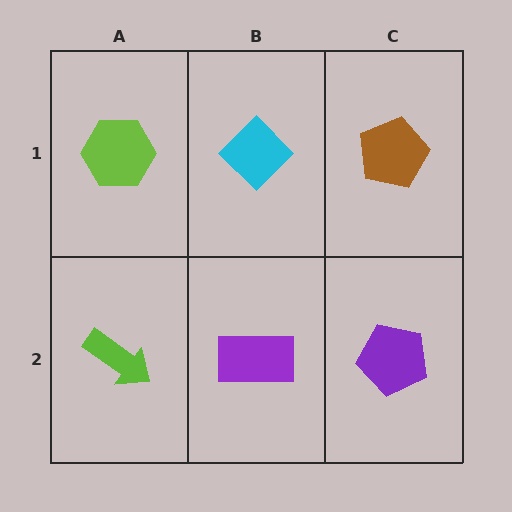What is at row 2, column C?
A purple pentagon.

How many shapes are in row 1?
3 shapes.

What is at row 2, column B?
A purple rectangle.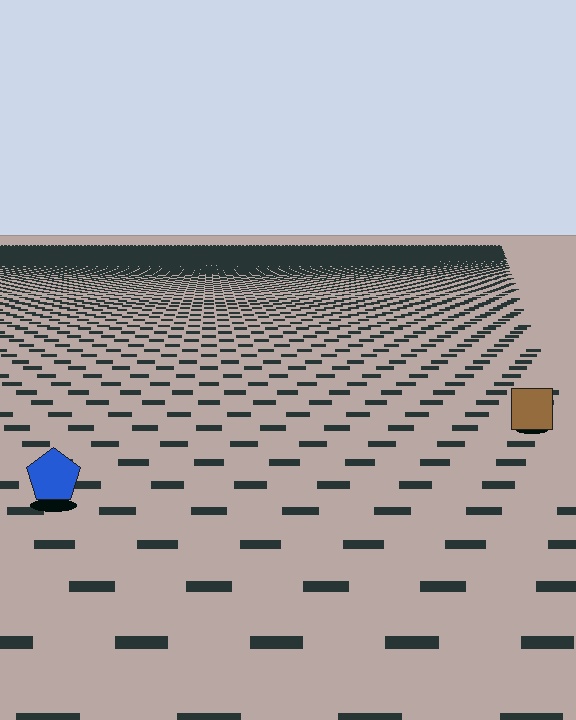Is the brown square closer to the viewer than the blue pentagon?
No. The blue pentagon is closer — you can tell from the texture gradient: the ground texture is coarser near it.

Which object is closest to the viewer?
The blue pentagon is closest. The texture marks near it are larger and more spread out.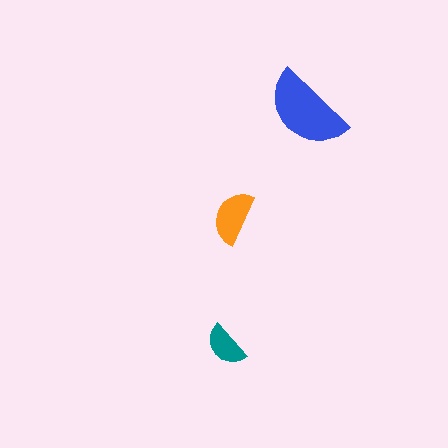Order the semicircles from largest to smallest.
the blue one, the orange one, the teal one.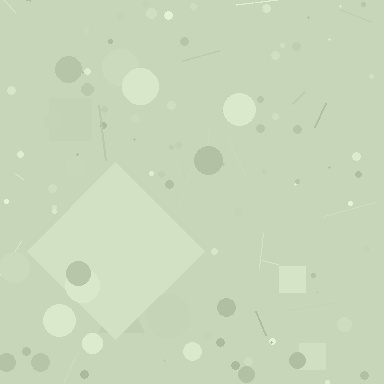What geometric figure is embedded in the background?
A diamond is embedded in the background.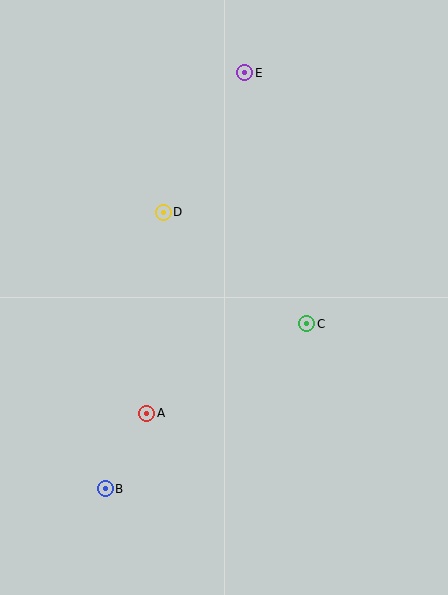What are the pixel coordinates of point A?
Point A is at (147, 414).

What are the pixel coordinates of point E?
Point E is at (245, 73).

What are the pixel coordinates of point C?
Point C is at (307, 324).